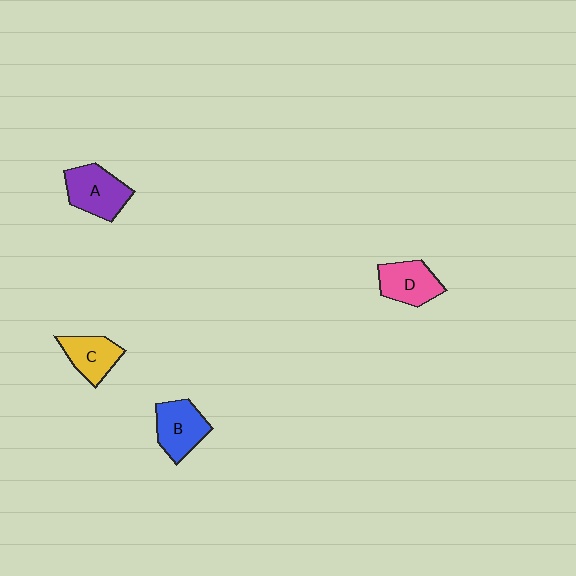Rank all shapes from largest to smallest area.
From largest to smallest: A (purple), B (blue), D (pink), C (yellow).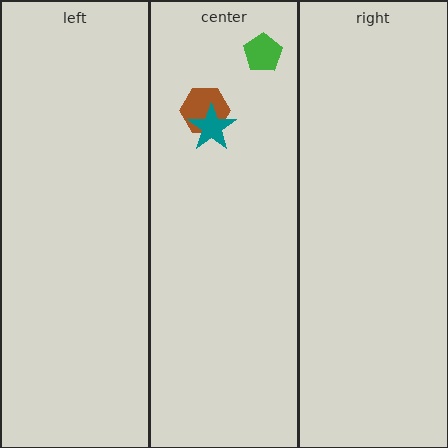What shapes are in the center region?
The green pentagon, the brown hexagon, the teal star.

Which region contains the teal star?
The center region.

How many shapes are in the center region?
3.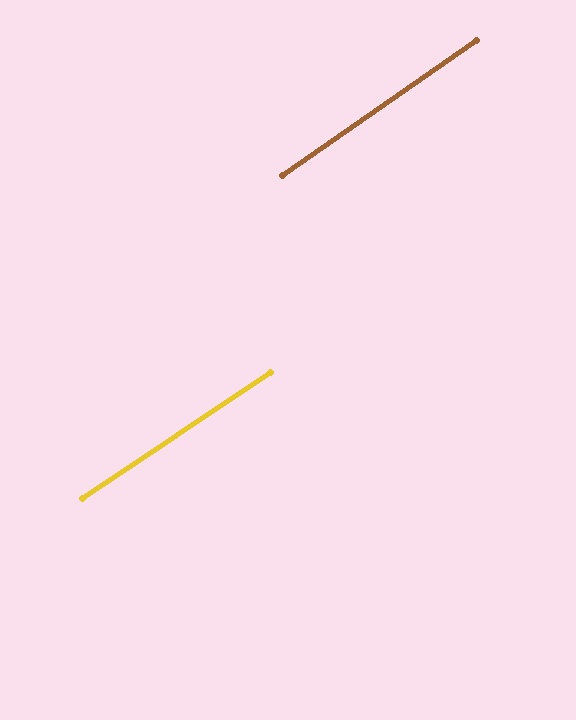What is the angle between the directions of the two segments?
Approximately 1 degree.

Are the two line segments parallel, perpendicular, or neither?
Parallel — their directions differ by only 0.9°.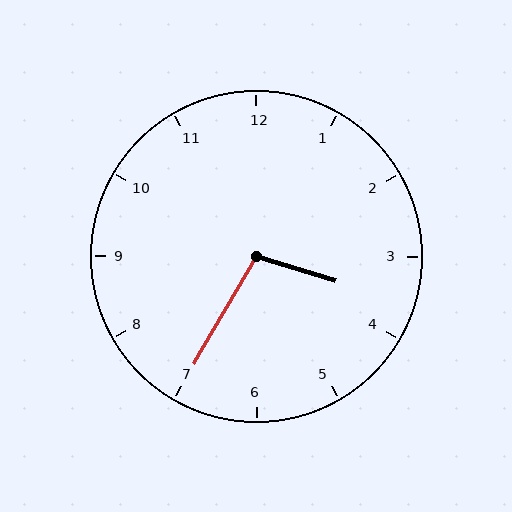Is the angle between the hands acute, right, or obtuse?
It is obtuse.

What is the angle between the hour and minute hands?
Approximately 102 degrees.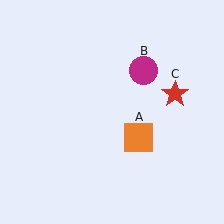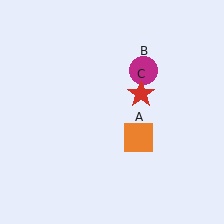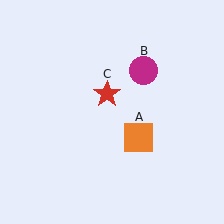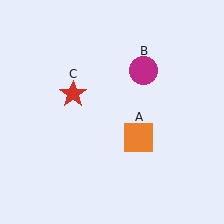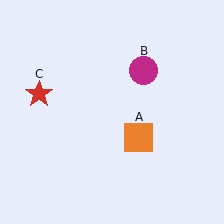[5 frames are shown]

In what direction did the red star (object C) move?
The red star (object C) moved left.